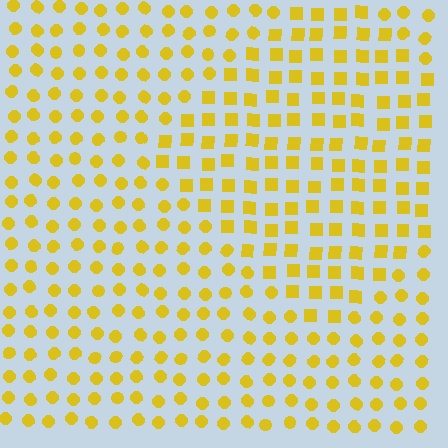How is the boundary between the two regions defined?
The boundary is defined by a change in element shape: squares inside vs. circles outside. All elements share the same color and spacing.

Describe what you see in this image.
The image is filled with small yellow elements arranged in a uniform grid. A diamond-shaped region contains squares, while the surrounding area contains circles. The boundary is defined purely by the change in element shape.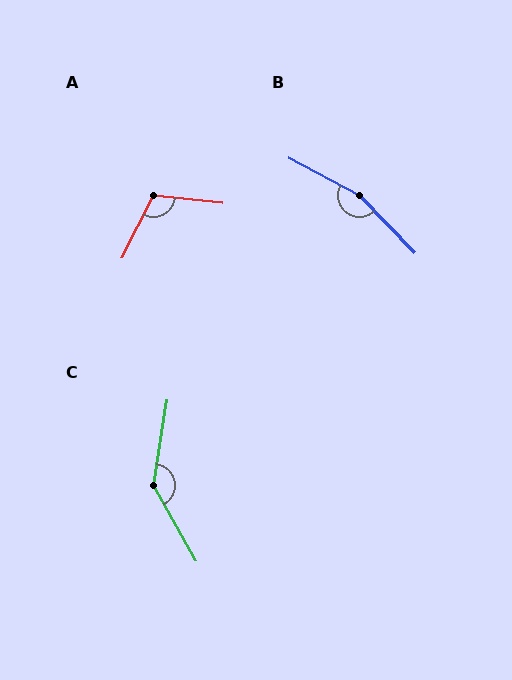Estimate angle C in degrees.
Approximately 142 degrees.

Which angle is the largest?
B, at approximately 162 degrees.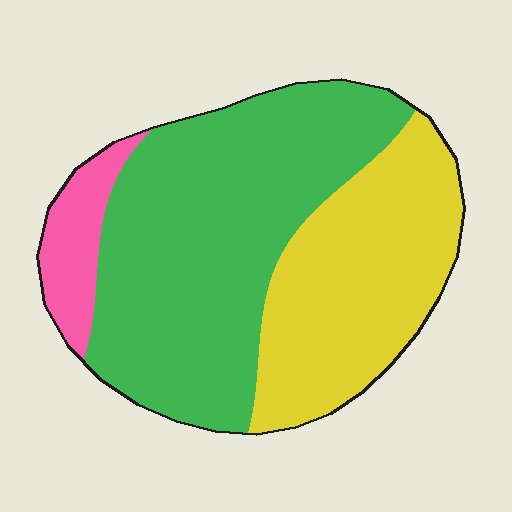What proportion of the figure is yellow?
Yellow takes up between a quarter and a half of the figure.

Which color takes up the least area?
Pink, at roughly 10%.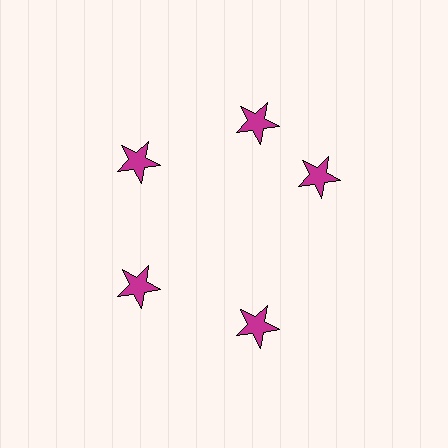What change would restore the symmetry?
The symmetry would be restored by rotating it back into even spacing with its neighbors so that all 5 stars sit at equal angles and equal distance from the center.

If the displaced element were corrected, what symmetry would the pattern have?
It would have 5-fold rotational symmetry — the pattern would map onto itself every 72 degrees.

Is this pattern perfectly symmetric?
No. The 5 magenta stars are arranged in a ring, but one element near the 3 o'clock position is rotated out of alignment along the ring, breaking the 5-fold rotational symmetry.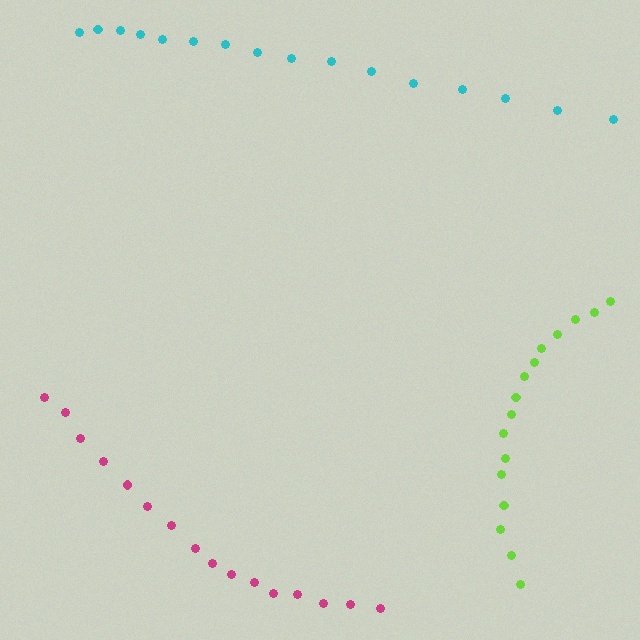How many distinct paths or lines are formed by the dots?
There are 3 distinct paths.